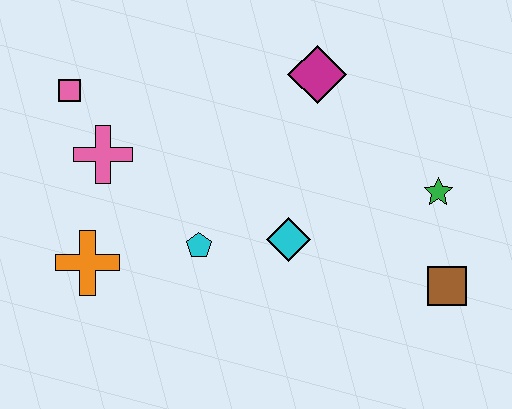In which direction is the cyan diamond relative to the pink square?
The cyan diamond is to the right of the pink square.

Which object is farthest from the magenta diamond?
The orange cross is farthest from the magenta diamond.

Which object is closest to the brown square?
The green star is closest to the brown square.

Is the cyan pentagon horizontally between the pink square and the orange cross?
No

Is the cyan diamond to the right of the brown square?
No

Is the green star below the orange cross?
No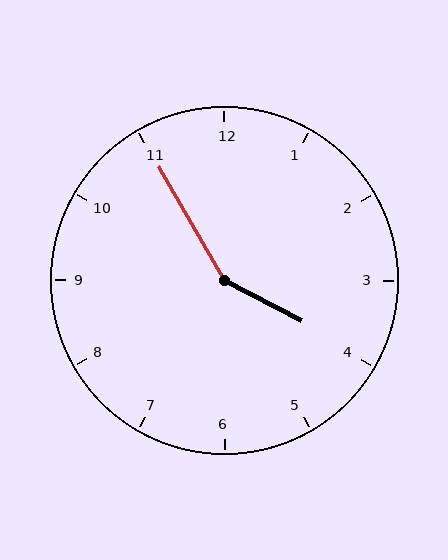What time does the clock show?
3:55.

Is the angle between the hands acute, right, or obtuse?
It is obtuse.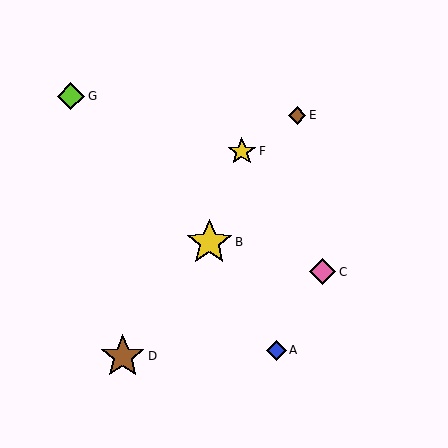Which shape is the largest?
The yellow star (labeled B) is the largest.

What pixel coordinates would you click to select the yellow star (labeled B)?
Click at (209, 242) to select the yellow star B.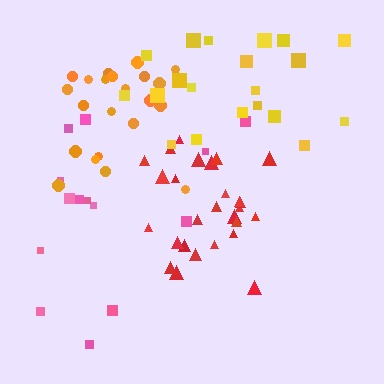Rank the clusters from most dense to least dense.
red, orange, yellow, pink.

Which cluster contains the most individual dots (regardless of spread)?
Red (27).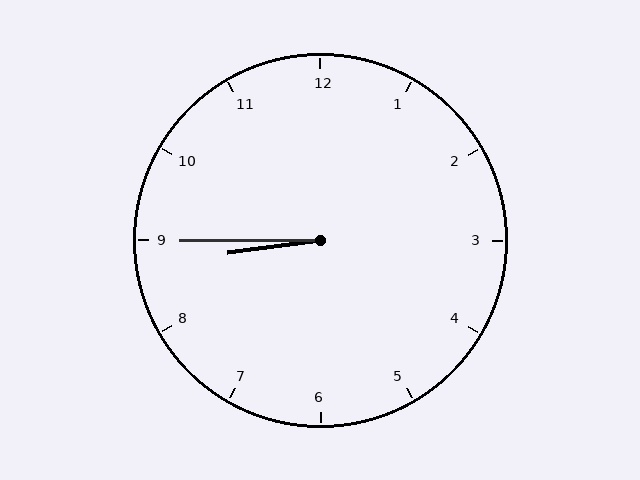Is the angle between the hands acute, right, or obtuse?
It is acute.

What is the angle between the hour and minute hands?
Approximately 8 degrees.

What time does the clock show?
8:45.